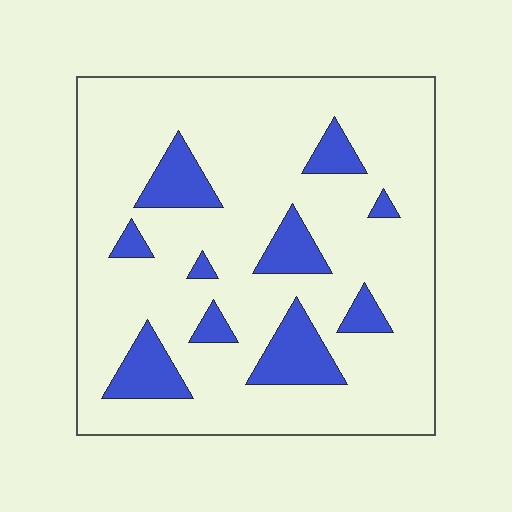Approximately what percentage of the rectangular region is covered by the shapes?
Approximately 15%.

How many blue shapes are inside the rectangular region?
10.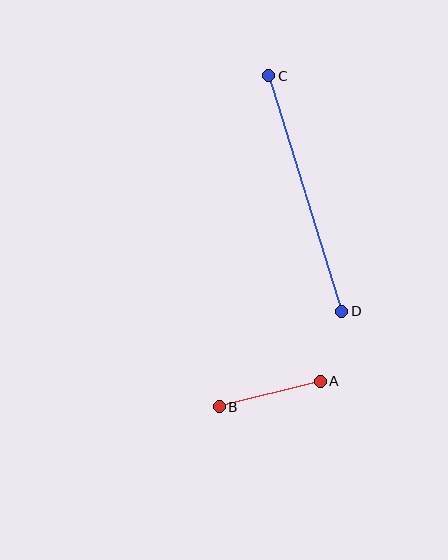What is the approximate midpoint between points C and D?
The midpoint is at approximately (305, 193) pixels.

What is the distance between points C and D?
The distance is approximately 246 pixels.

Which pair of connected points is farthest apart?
Points C and D are farthest apart.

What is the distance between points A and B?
The distance is approximately 104 pixels.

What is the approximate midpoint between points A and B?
The midpoint is at approximately (270, 394) pixels.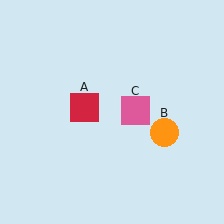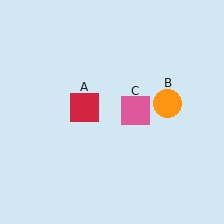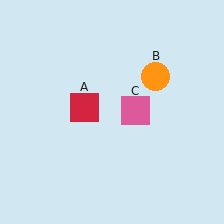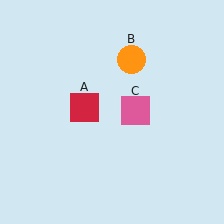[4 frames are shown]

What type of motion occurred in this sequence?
The orange circle (object B) rotated counterclockwise around the center of the scene.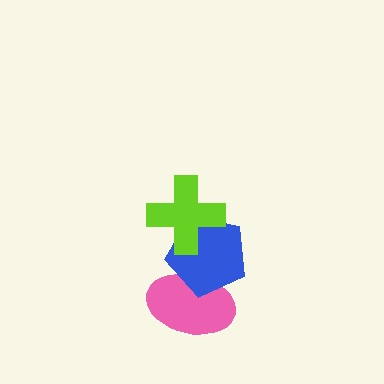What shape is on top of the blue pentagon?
The lime cross is on top of the blue pentagon.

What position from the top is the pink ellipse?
The pink ellipse is 3rd from the top.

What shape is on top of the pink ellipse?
The blue pentagon is on top of the pink ellipse.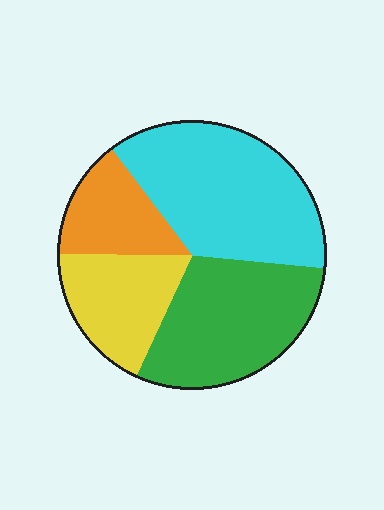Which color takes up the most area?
Cyan, at roughly 35%.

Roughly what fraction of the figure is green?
Green takes up about one third (1/3) of the figure.